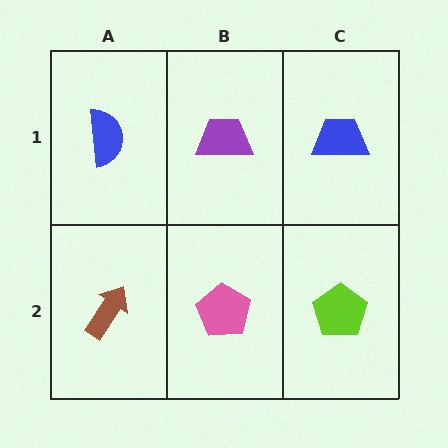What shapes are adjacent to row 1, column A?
A brown arrow (row 2, column A), a purple trapezoid (row 1, column B).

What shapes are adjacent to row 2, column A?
A blue semicircle (row 1, column A), a pink pentagon (row 2, column B).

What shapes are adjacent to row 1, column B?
A pink pentagon (row 2, column B), a blue semicircle (row 1, column A), a blue trapezoid (row 1, column C).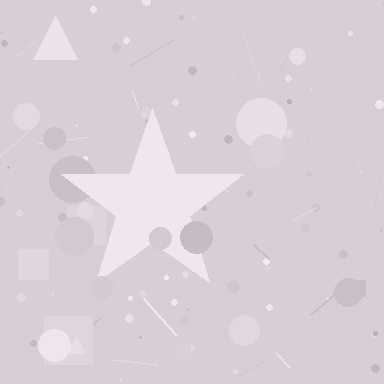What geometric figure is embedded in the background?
A star is embedded in the background.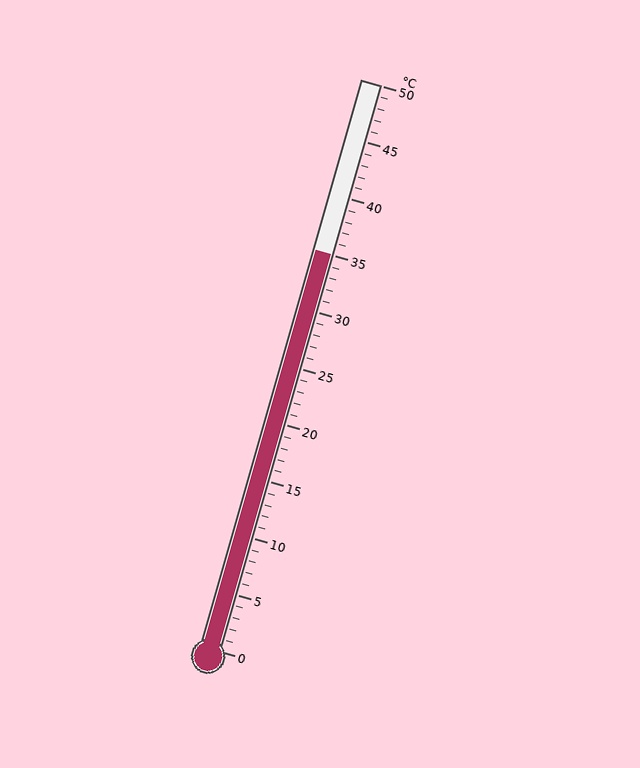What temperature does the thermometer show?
The thermometer shows approximately 35°C.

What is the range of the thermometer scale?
The thermometer scale ranges from 0°C to 50°C.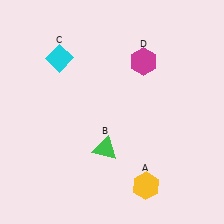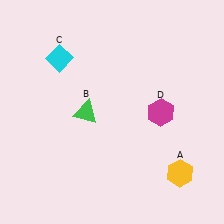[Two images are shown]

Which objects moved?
The objects that moved are: the yellow hexagon (A), the green triangle (B), the magenta hexagon (D).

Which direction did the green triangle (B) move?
The green triangle (B) moved up.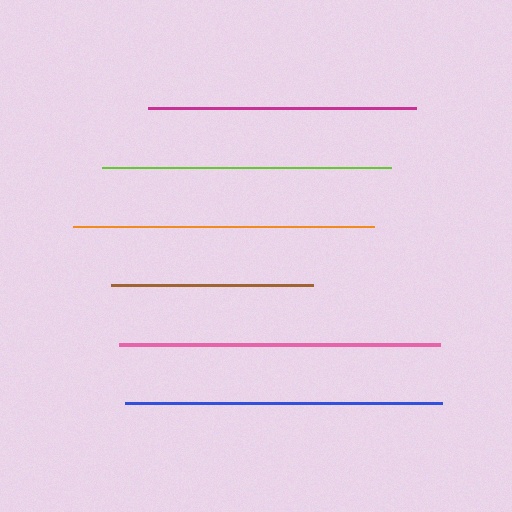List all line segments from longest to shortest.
From longest to shortest: pink, blue, orange, lime, magenta, brown.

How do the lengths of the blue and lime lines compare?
The blue and lime lines are approximately the same length.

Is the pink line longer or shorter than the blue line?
The pink line is longer than the blue line.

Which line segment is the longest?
The pink line is the longest at approximately 322 pixels.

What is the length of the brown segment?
The brown segment is approximately 202 pixels long.